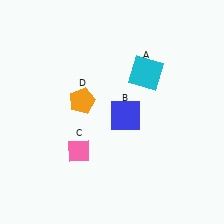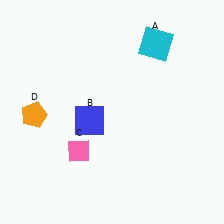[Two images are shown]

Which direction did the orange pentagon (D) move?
The orange pentagon (D) moved left.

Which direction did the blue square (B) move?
The blue square (B) moved left.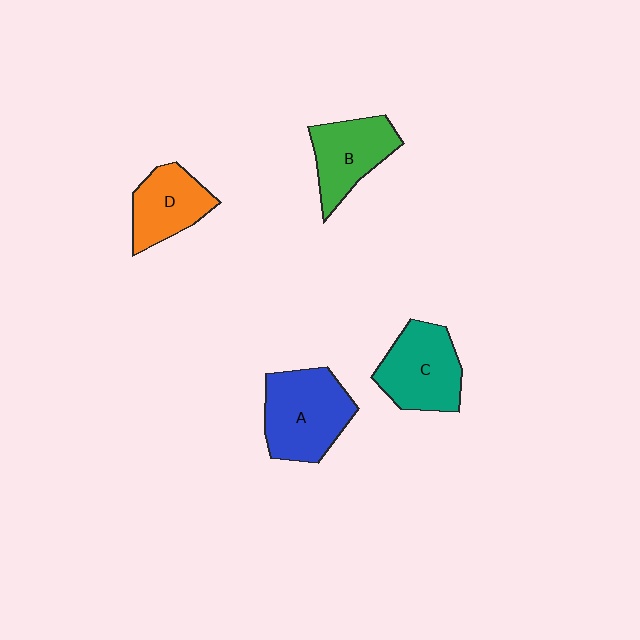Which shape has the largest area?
Shape A (blue).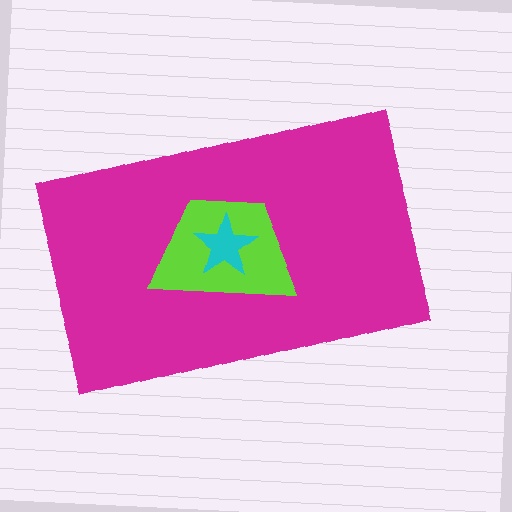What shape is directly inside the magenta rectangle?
The lime trapezoid.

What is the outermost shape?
The magenta rectangle.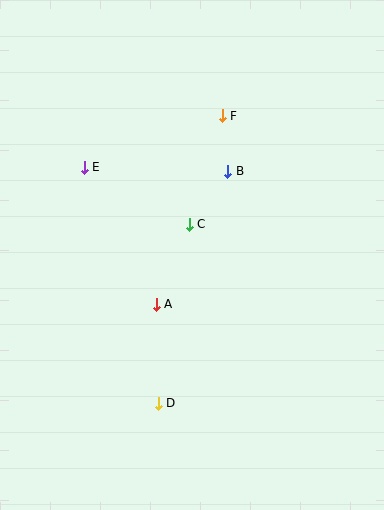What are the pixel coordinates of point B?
Point B is at (228, 171).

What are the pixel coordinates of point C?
Point C is at (189, 224).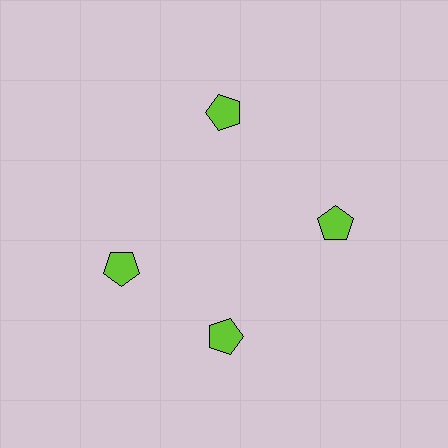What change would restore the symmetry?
The symmetry would be restored by rotating it back into even spacing with its neighbors so that all 4 pentagons sit at equal angles and equal distance from the center.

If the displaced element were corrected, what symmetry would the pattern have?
It would have 4-fold rotational symmetry — the pattern would map onto itself every 90 degrees.